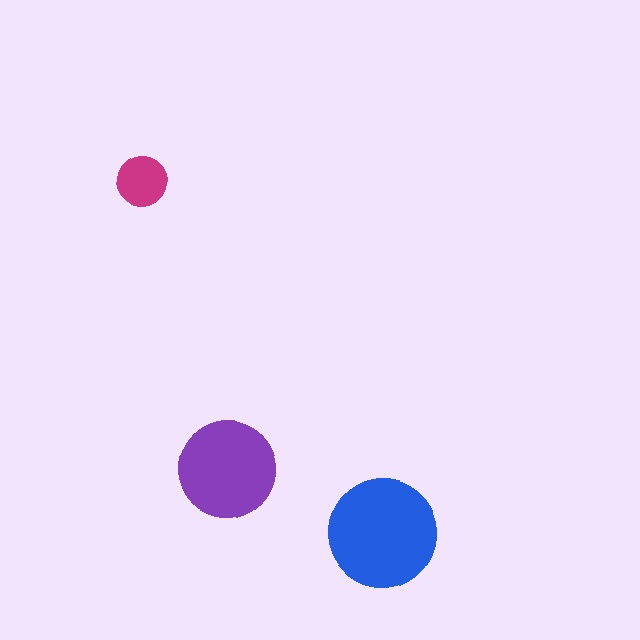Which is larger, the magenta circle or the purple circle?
The purple one.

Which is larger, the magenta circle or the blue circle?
The blue one.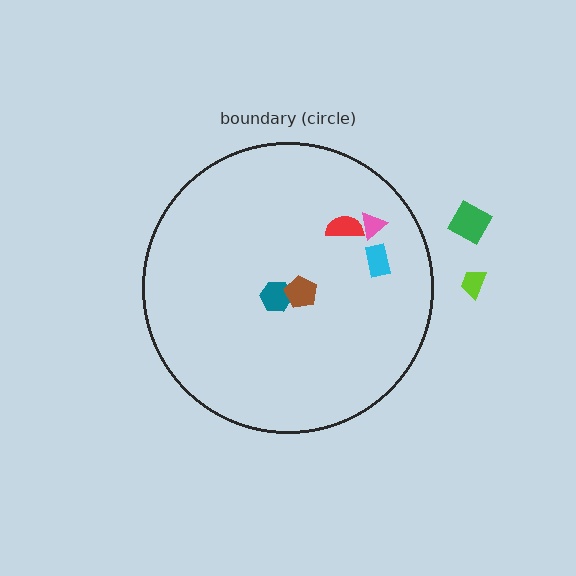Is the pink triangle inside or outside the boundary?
Inside.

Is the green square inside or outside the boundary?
Outside.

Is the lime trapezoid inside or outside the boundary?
Outside.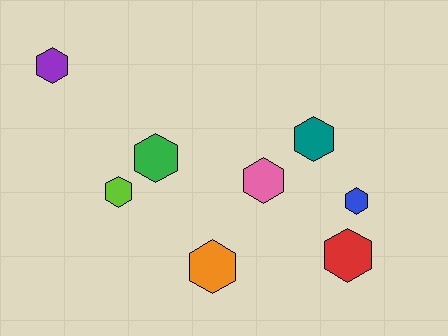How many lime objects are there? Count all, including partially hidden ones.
There is 1 lime object.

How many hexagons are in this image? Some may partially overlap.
There are 8 hexagons.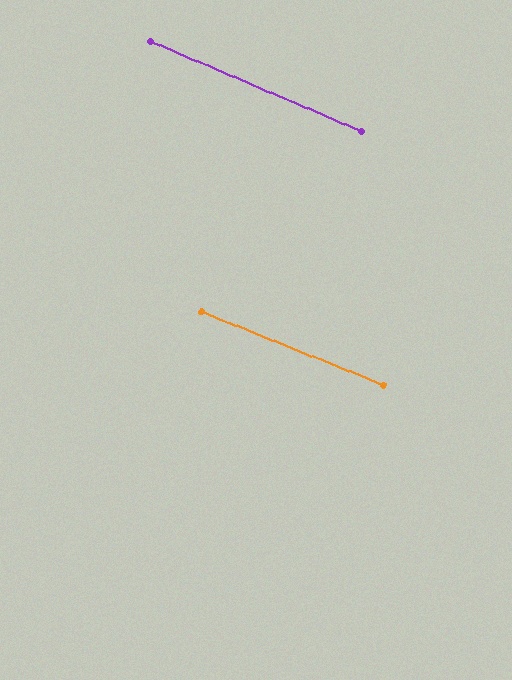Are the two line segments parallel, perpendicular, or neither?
Parallel — their directions differ by only 1.4°.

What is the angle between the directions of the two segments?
Approximately 1 degree.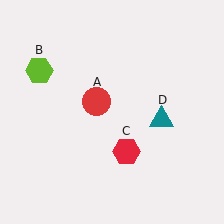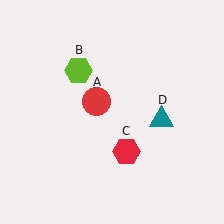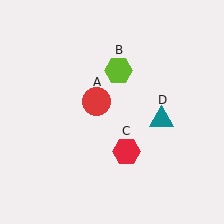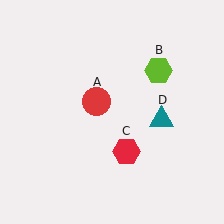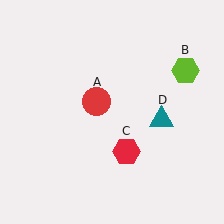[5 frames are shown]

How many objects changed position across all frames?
1 object changed position: lime hexagon (object B).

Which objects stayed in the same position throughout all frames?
Red circle (object A) and red hexagon (object C) and teal triangle (object D) remained stationary.